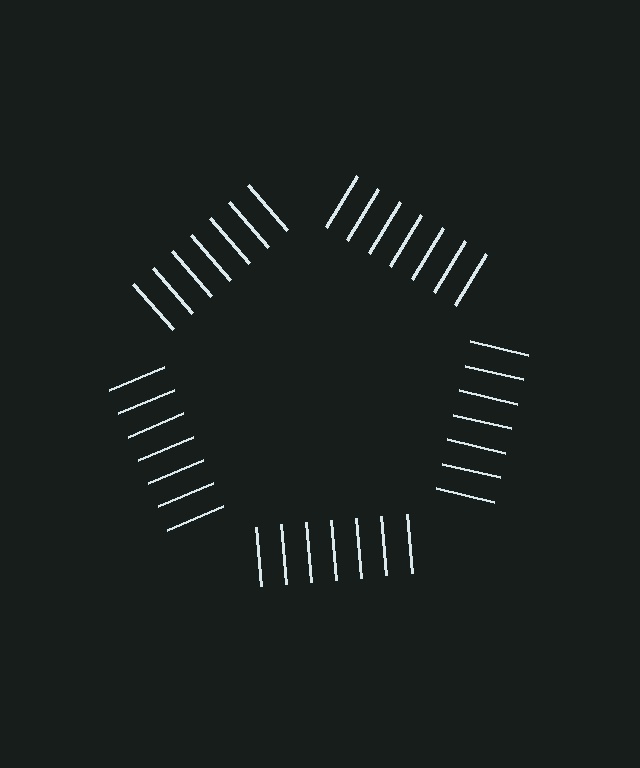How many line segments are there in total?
35 — 7 along each of the 5 edges.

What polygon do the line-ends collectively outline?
An illusory pentagon — the line segments terminate on its edges but no continuous stroke is drawn.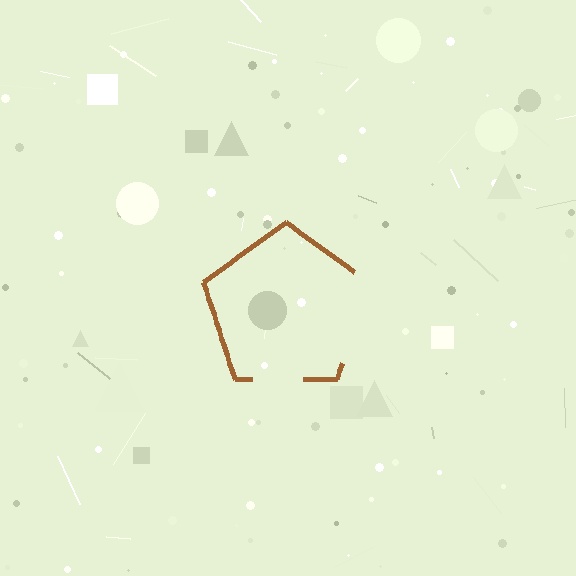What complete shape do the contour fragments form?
The contour fragments form a pentagon.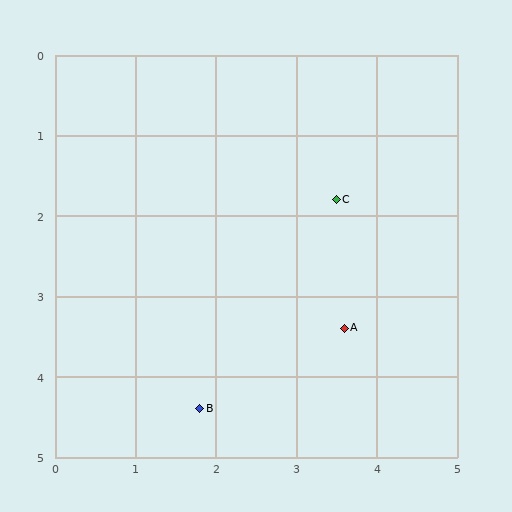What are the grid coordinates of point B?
Point B is at approximately (1.8, 4.4).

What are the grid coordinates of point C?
Point C is at approximately (3.5, 1.8).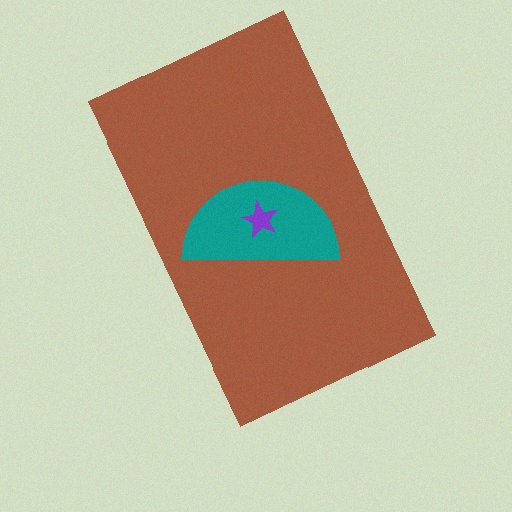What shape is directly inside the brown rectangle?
The teal semicircle.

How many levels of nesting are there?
3.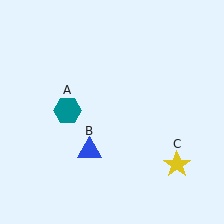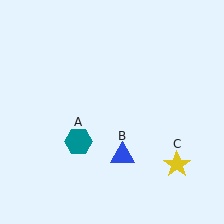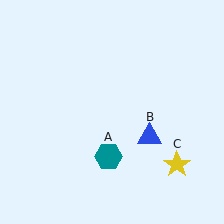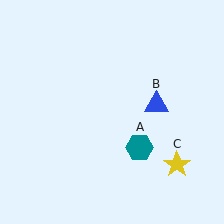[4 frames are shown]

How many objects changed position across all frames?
2 objects changed position: teal hexagon (object A), blue triangle (object B).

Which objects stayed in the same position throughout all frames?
Yellow star (object C) remained stationary.